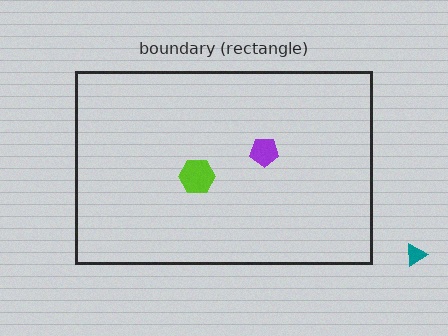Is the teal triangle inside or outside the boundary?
Outside.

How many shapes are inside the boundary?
2 inside, 1 outside.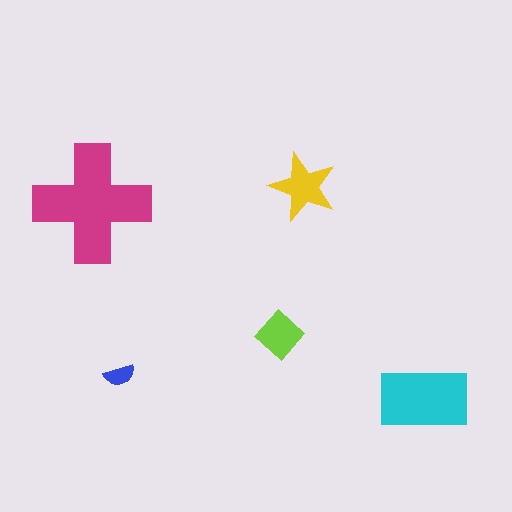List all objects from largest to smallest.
The magenta cross, the cyan rectangle, the yellow star, the lime diamond, the blue semicircle.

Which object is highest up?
The yellow star is topmost.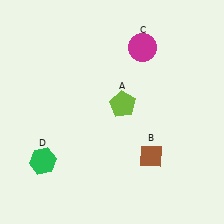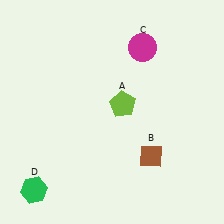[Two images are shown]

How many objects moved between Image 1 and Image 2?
1 object moved between the two images.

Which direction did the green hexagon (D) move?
The green hexagon (D) moved down.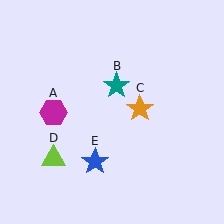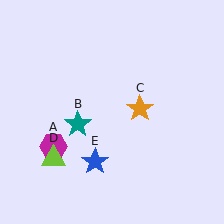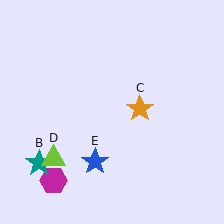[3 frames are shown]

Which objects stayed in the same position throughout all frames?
Orange star (object C) and lime triangle (object D) and blue star (object E) remained stationary.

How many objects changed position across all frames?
2 objects changed position: magenta hexagon (object A), teal star (object B).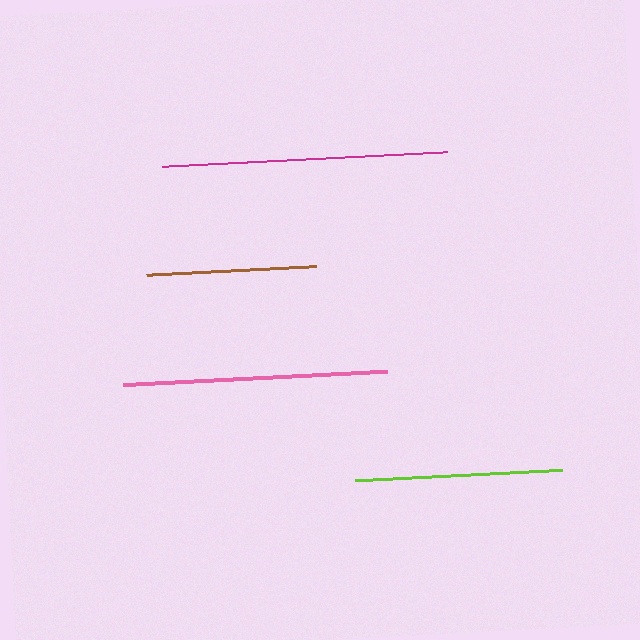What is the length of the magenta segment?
The magenta segment is approximately 285 pixels long.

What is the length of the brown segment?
The brown segment is approximately 170 pixels long.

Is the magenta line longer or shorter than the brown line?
The magenta line is longer than the brown line.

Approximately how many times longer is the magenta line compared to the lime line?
The magenta line is approximately 1.4 times the length of the lime line.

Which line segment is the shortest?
The brown line is the shortest at approximately 170 pixels.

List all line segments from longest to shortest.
From longest to shortest: magenta, pink, lime, brown.